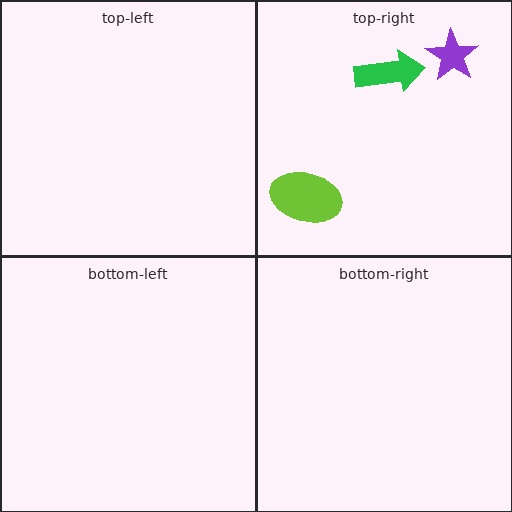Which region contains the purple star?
The top-right region.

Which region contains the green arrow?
The top-right region.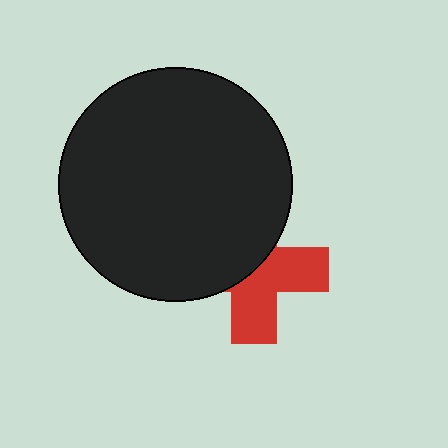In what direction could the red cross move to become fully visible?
The red cross could move toward the lower-right. That would shift it out from behind the black circle entirely.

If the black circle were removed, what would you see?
You would see the complete red cross.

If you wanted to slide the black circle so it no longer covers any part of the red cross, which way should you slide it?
Slide it toward the upper-left — that is the most direct way to separate the two shapes.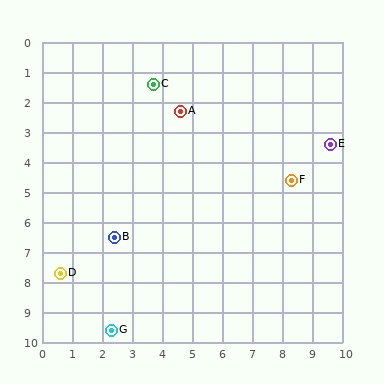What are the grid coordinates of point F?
Point F is at approximately (8.3, 4.6).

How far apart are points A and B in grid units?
Points A and B are about 4.7 grid units apart.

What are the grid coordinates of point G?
Point G is at approximately (2.3, 9.6).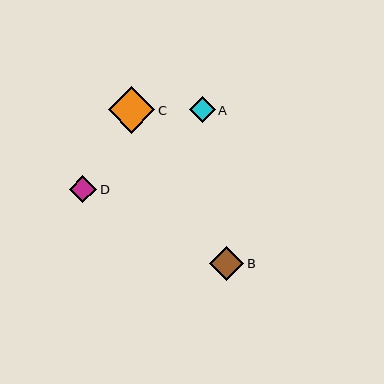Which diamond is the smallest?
Diamond A is the smallest with a size of approximately 26 pixels.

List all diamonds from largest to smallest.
From largest to smallest: C, B, D, A.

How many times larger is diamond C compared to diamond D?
Diamond C is approximately 1.7 times the size of diamond D.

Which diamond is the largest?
Diamond C is the largest with a size of approximately 46 pixels.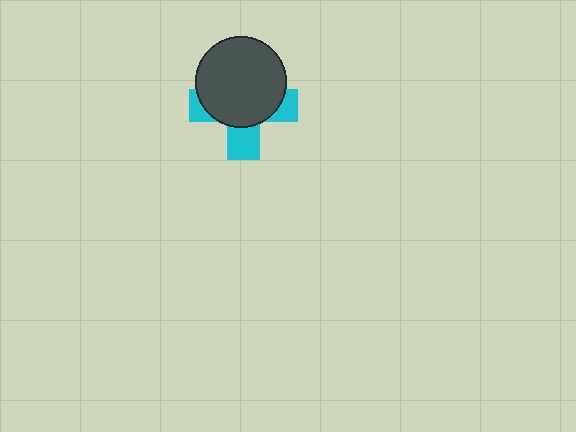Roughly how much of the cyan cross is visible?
A small part of it is visible (roughly 35%).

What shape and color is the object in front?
The object in front is a dark gray circle.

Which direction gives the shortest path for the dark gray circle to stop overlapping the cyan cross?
Moving up gives the shortest separation.